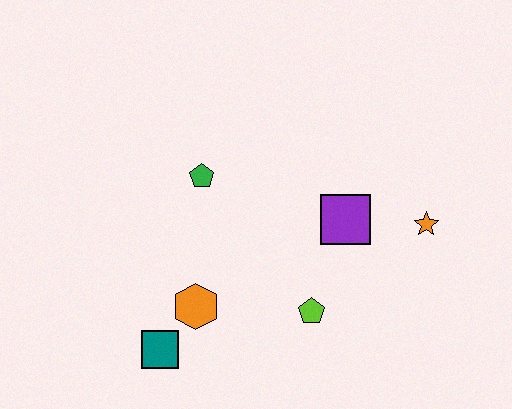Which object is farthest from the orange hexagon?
The orange star is farthest from the orange hexagon.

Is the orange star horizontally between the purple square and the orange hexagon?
No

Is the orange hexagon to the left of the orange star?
Yes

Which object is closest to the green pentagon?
The orange hexagon is closest to the green pentagon.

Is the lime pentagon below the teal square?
No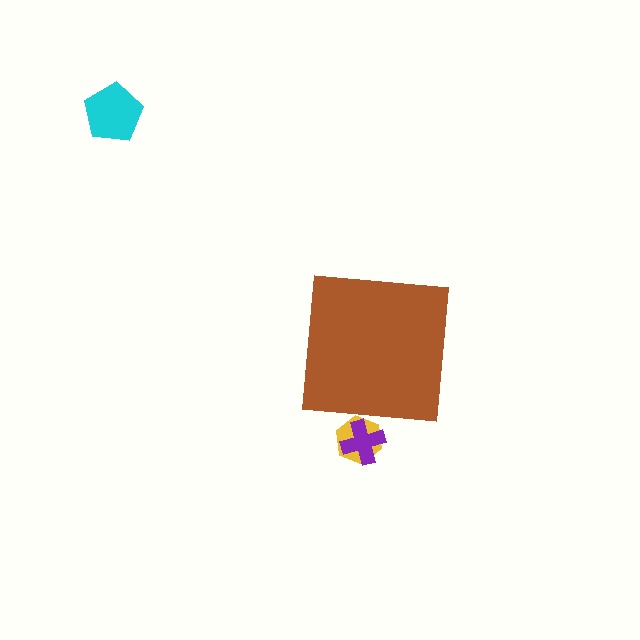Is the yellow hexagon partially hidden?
Yes, the yellow hexagon is partially hidden behind the brown square.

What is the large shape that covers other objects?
A brown square.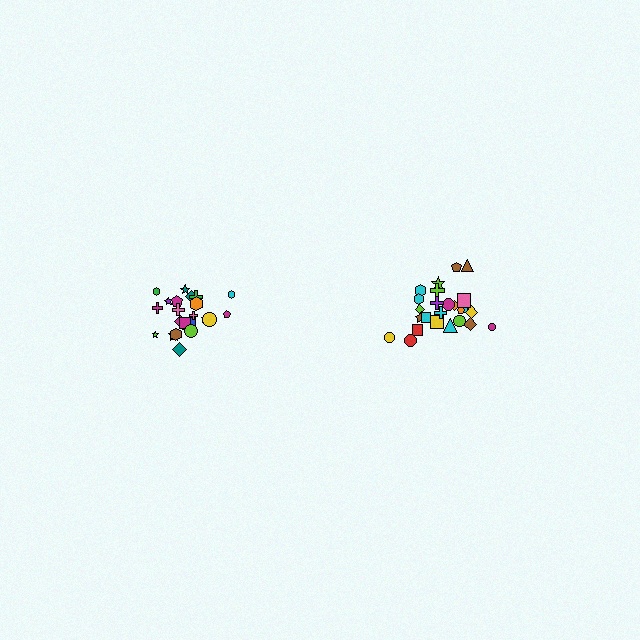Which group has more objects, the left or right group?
The right group.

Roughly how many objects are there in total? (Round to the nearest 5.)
Roughly 45 objects in total.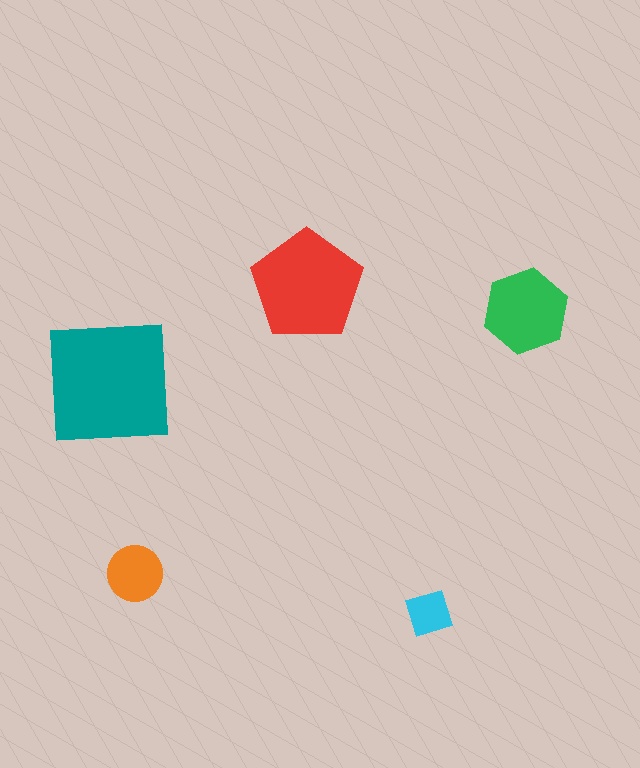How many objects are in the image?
There are 5 objects in the image.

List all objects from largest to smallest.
The teal square, the red pentagon, the green hexagon, the orange circle, the cyan diamond.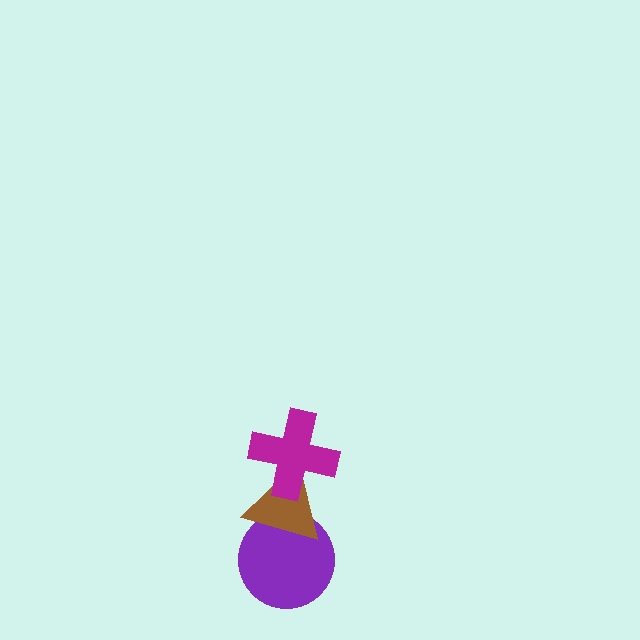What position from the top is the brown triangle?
The brown triangle is 2nd from the top.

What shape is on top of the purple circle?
The brown triangle is on top of the purple circle.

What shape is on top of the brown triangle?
The magenta cross is on top of the brown triangle.